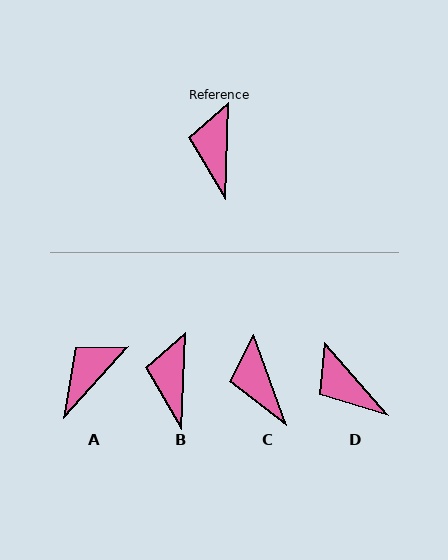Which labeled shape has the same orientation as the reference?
B.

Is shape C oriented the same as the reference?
No, it is off by about 22 degrees.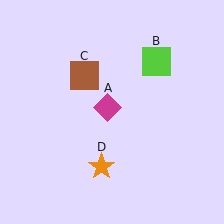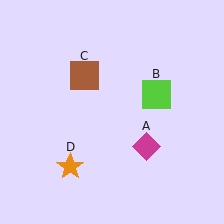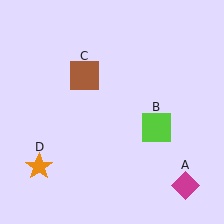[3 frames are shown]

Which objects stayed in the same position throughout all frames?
Brown square (object C) remained stationary.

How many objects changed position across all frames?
3 objects changed position: magenta diamond (object A), lime square (object B), orange star (object D).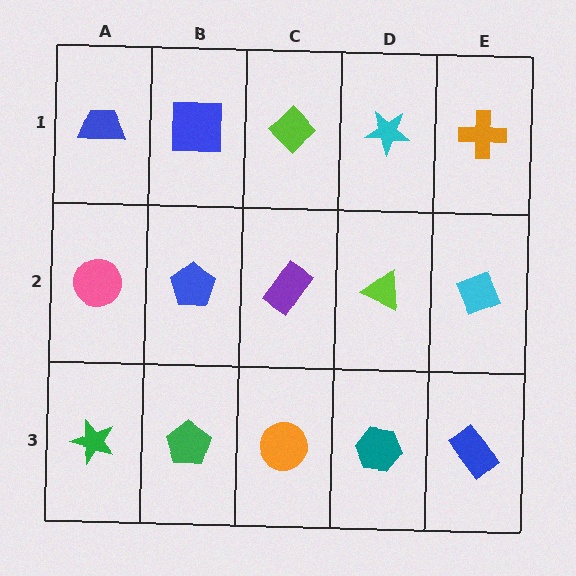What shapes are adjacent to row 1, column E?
A cyan diamond (row 2, column E), a cyan star (row 1, column D).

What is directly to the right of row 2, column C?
A lime triangle.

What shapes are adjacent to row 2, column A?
A blue trapezoid (row 1, column A), a green star (row 3, column A), a blue pentagon (row 2, column B).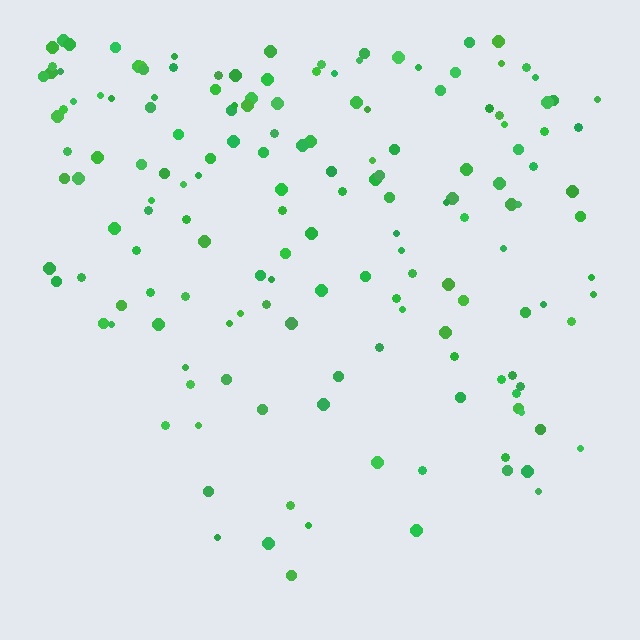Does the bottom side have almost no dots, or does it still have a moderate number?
Still a moderate number, just noticeably fewer than the top.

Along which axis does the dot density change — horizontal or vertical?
Vertical.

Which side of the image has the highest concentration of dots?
The top.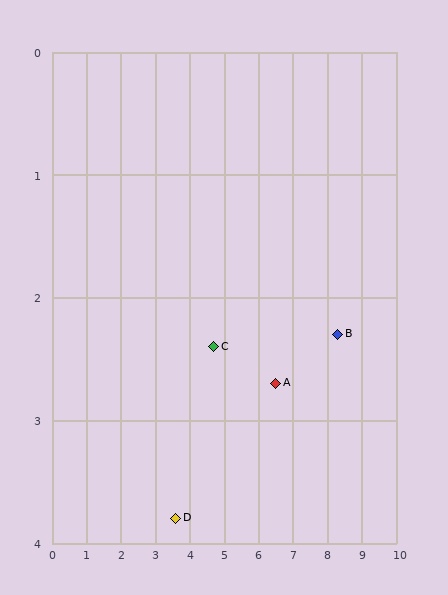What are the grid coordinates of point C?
Point C is at approximately (4.7, 2.4).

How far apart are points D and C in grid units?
Points D and C are about 1.8 grid units apart.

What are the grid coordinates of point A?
Point A is at approximately (6.5, 2.7).